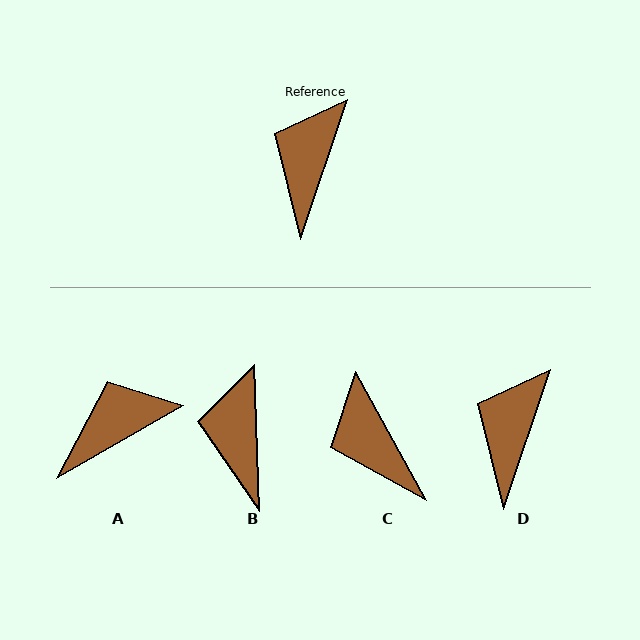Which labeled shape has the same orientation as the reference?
D.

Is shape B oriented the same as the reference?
No, it is off by about 21 degrees.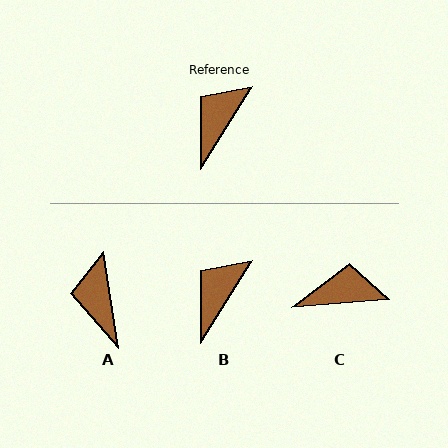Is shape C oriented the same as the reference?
No, it is off by about 53 degrees.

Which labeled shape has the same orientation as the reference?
B.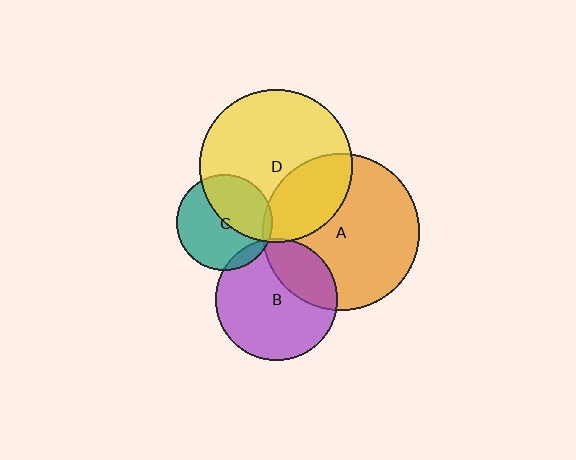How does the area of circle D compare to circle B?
Approximately 1.6 times.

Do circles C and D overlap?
Yes.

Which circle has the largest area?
Circle A (orange).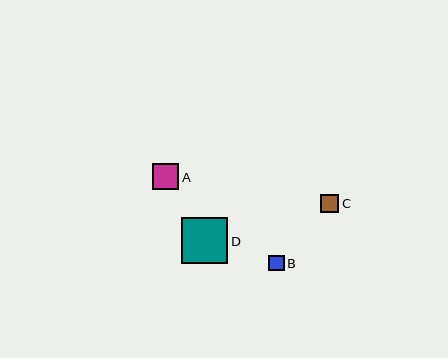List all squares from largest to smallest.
From largest to smallest: D, A, C, B.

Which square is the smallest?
Square B is the smallest with a size of approximately 15 pixels.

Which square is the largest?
Square D is the largest with a size of approximately 46 pixels.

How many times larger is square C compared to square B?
Square C is approximately 1.1 times the size of square B.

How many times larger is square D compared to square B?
Square D is approximately 3.0 times the size of square B.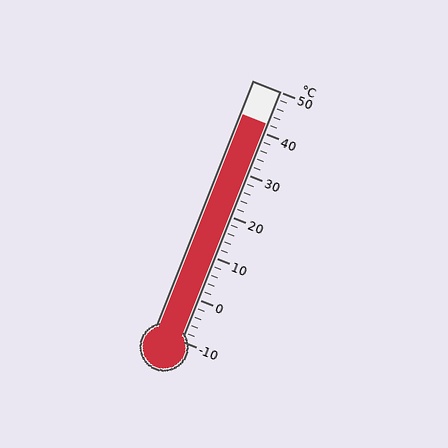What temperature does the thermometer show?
The thermometer shows approximately 42°C.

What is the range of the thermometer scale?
The thermometer scale ranges from -10°C to 50°C.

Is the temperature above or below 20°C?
The temperature is above 20°C.